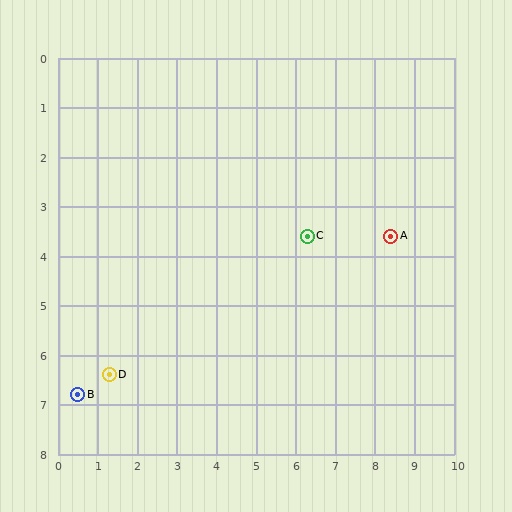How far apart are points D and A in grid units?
Points D and A are about 7.6 grid units apart.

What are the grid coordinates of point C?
Point C is at approximately (6.3, 3.6).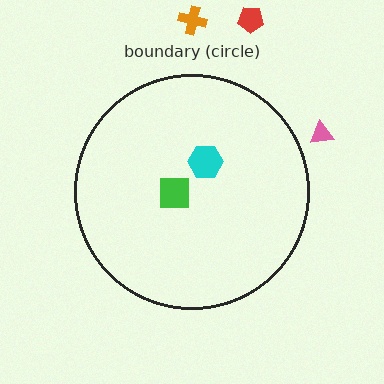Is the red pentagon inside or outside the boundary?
Outside.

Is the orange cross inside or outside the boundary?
Outside.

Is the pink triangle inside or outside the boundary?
Outside.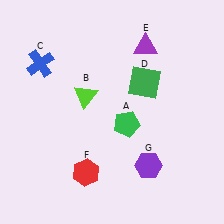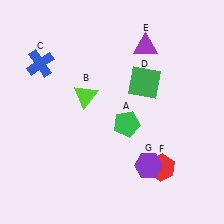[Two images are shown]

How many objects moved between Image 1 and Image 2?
1 object moved between the two images.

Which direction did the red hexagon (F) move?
The red hexagon (F) moved right.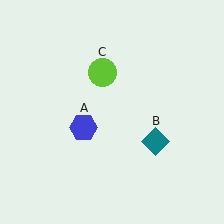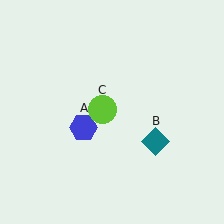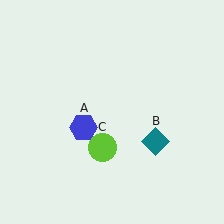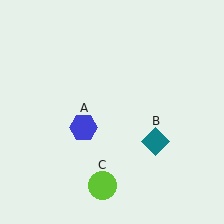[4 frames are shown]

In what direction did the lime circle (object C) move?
The lime circle (object C) moved down.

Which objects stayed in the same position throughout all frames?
Blue hexagon (object A) and teal diamond (object B) remained stationary.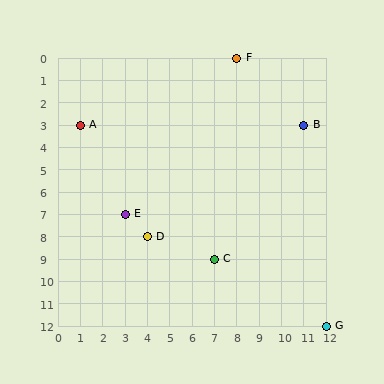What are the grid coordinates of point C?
Point C is at grid coordinates (7, 9).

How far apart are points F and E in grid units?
Points F and E are 5 columns and 7 rows apart (about 8.6 grid units diagonally).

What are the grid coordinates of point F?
Point F is at grid coordinates (8, 0).